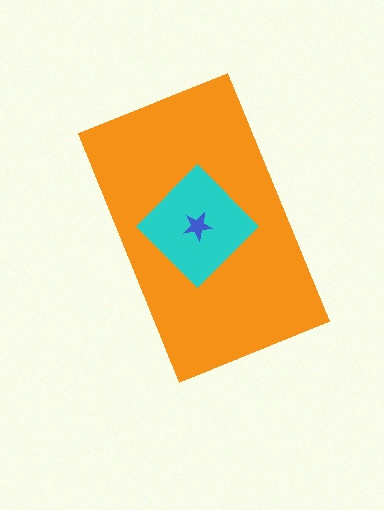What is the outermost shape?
The orange rectangle.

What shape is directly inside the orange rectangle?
The cyan diamond.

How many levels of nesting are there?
3.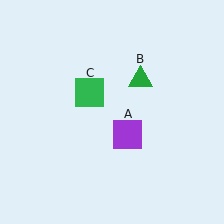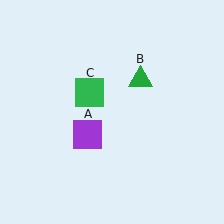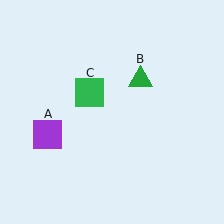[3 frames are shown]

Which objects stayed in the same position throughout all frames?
Green triangle (object B) and green square (object C) remained stationary.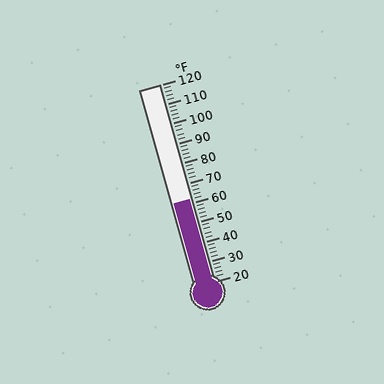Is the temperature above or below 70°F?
The temperature is below 70°F.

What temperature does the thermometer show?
The thermometer shows approximately 62°F.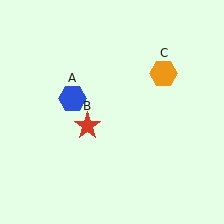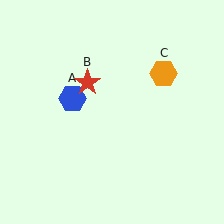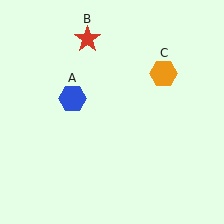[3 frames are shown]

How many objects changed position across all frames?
1 object changed position: red star (object B).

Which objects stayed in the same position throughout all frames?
Blue hexagon (object A) and orange hexagon (object C) remained stationary.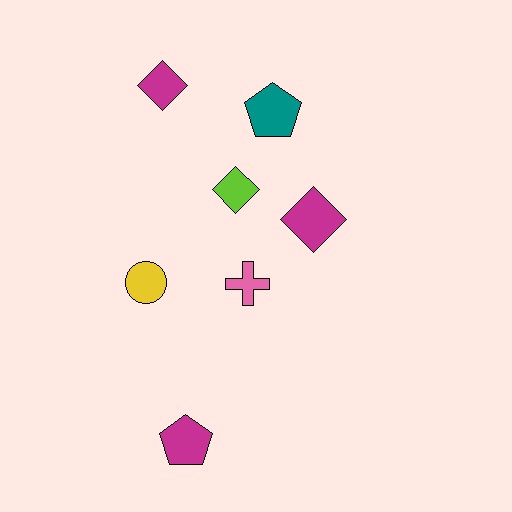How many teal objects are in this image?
There is 1 teal object.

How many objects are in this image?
There are 7 objects.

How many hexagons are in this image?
There are no hexagons.